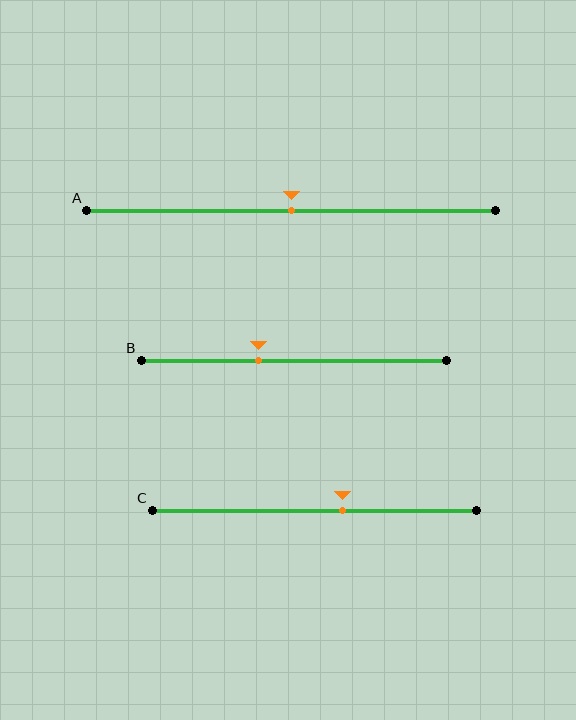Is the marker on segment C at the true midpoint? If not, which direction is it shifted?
No, the marker on segment C is shifted to the right by about 9% of the segment length.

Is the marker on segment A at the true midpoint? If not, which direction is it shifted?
Yes, the marker on segment A is at the true midpoint.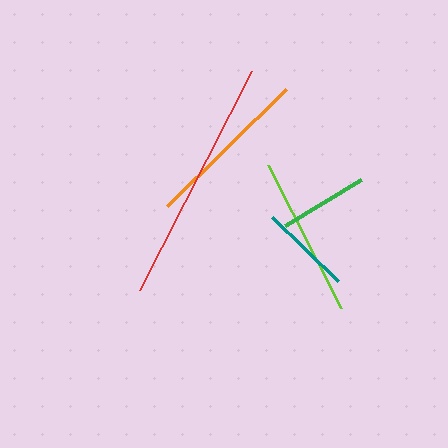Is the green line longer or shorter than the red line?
The red line is longer than the green line.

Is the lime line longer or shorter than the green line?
The lime line is longer than the green line.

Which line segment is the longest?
The red line is the longest at approximately 246 pixels.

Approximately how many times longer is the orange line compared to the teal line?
The orange line is approximately 1.8 times the length of the teal line.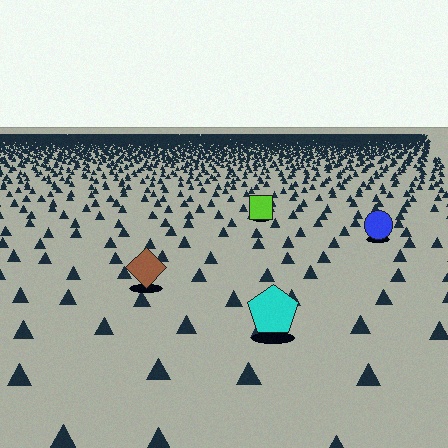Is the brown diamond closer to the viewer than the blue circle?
Yes. The brown diamond is closer — you can tell from the texture gradient: the ground texture is coarser near it.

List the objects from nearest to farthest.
From nearest to farthest: the cyan pentagon, the brown diamond, the blue circle, the lime square.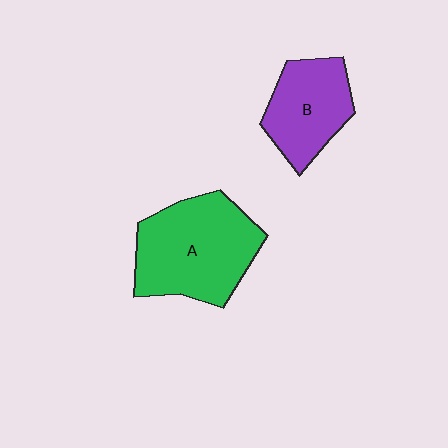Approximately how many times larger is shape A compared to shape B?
Approximately 1.5 times.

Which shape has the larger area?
Shape A (green).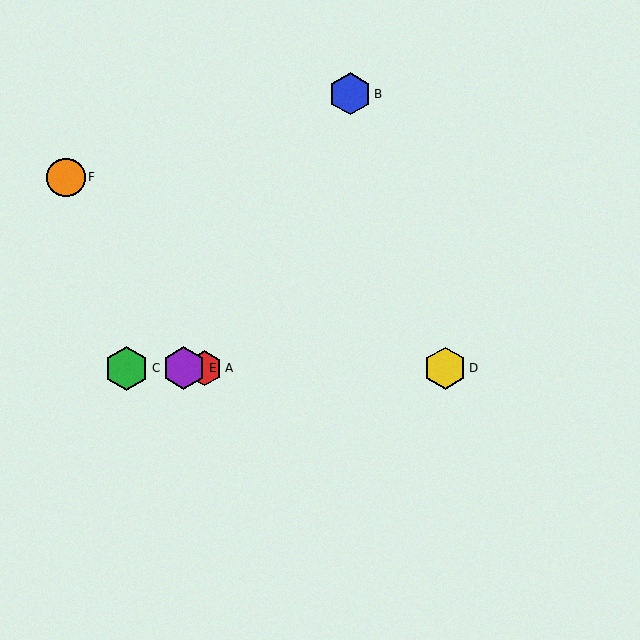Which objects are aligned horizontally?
Objects A, C, D, E are aligned horizontally.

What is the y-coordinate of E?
Object E is at y≈368.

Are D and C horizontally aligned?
Yes, both are at y≈368.